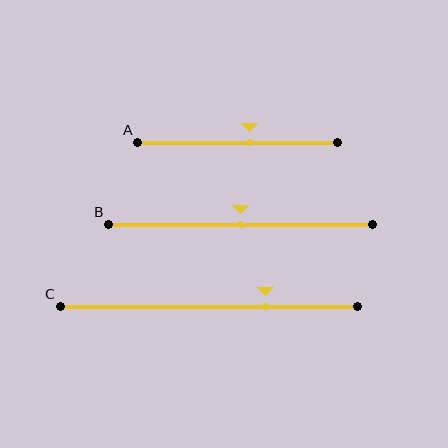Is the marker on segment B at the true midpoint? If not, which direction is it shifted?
Yes, the marker on segment B is at the true midpoint.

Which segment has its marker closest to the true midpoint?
Segment B has its marker closest to the true midpoint.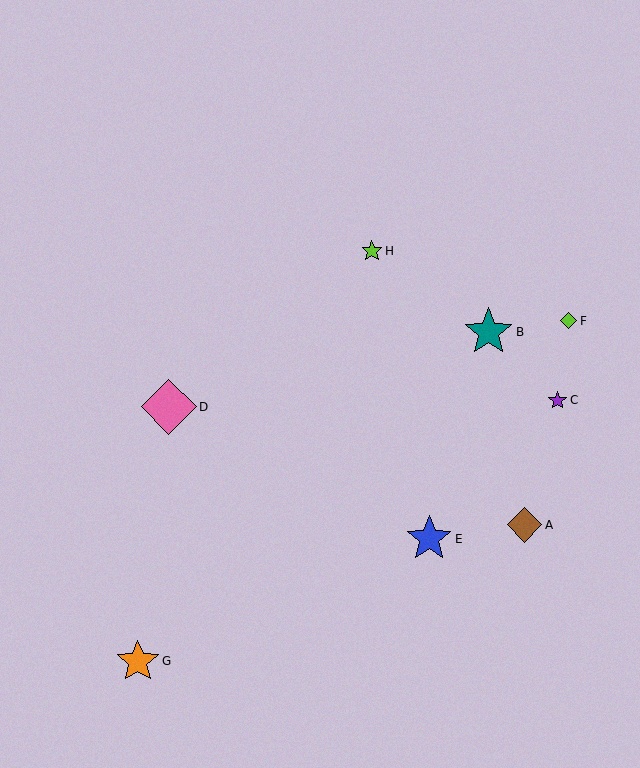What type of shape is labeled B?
Shape B is a teal star.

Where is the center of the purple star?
The center of the purple star is at (558, 400).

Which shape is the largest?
The pink diamond (labeled D) is the largest.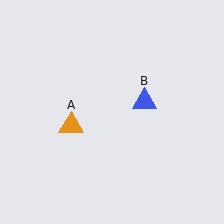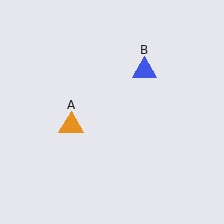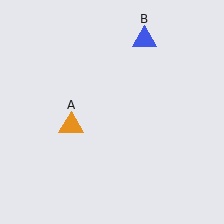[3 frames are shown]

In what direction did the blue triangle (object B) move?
The blue triangle (object B) moved up.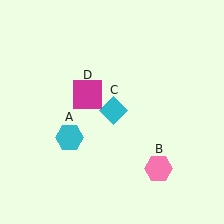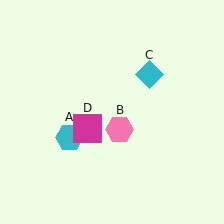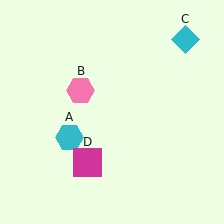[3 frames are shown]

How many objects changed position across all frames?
3 objects changed position: pink hexagon (object B), cyan diamond (object C), magenta square (object D).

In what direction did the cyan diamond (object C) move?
The cyan diamond (object C) moved up and to the right.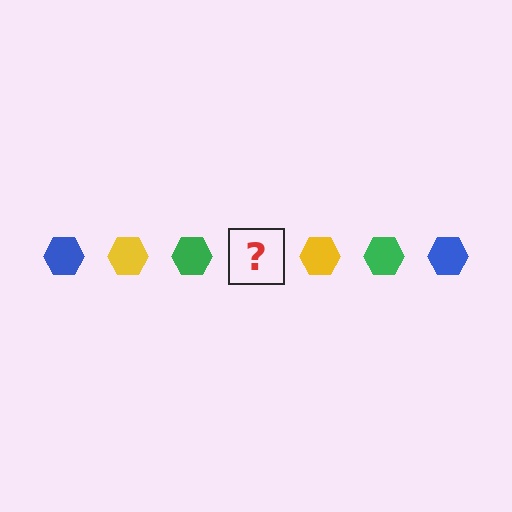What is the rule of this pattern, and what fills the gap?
The rule is that the pattern cycles through blue, yellow, green hexagons. The gap should be filled with a blue hexagon.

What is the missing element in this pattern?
The missing element is a blue hexagon.